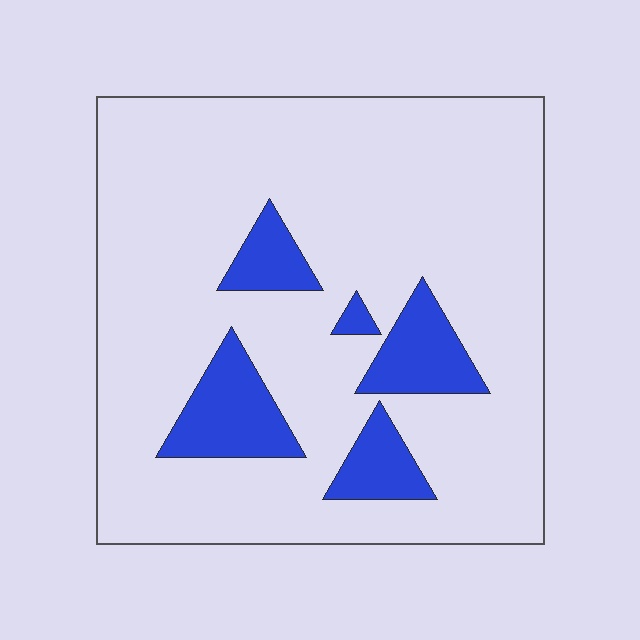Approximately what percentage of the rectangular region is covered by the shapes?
Approximately 15%.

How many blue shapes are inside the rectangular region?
5.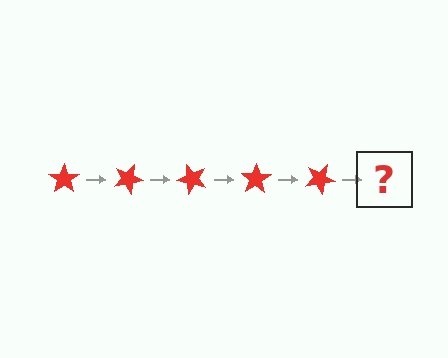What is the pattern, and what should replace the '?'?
The pattern is that the star rotates 25 degrees each step. The '?' should be a red star rotated 125 degrees.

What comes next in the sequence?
The next element should be a red star rotated 125 degrees.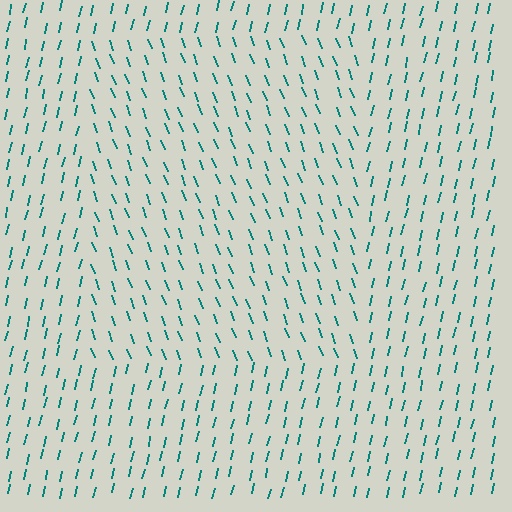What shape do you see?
I see a rectangle.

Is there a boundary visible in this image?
Yes, there is a texture boundary formed by a change in line orientation.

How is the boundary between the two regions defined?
The boundary is defined purely by a change in line orientation (approximately 33 degrees difference). All lines are the same color and thickness.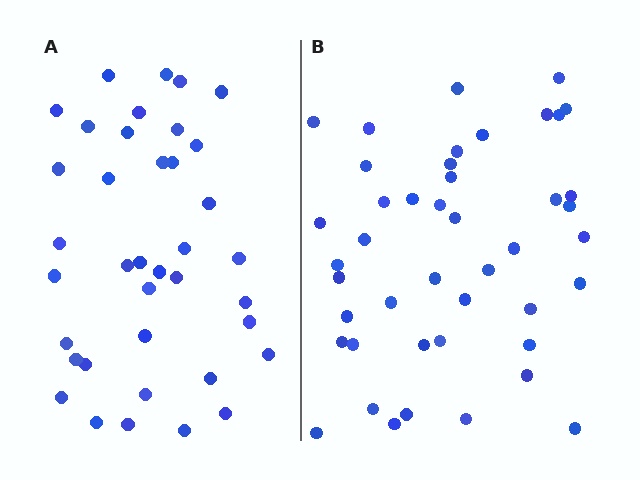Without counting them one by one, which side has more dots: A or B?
Region B (the right region) has more dots.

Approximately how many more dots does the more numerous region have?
Region B has about 6 more dots than region A.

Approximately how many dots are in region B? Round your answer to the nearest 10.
About 40 dots. (The exact count is 44, which rounds to 40.)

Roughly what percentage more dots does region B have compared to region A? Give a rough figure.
About 15% more.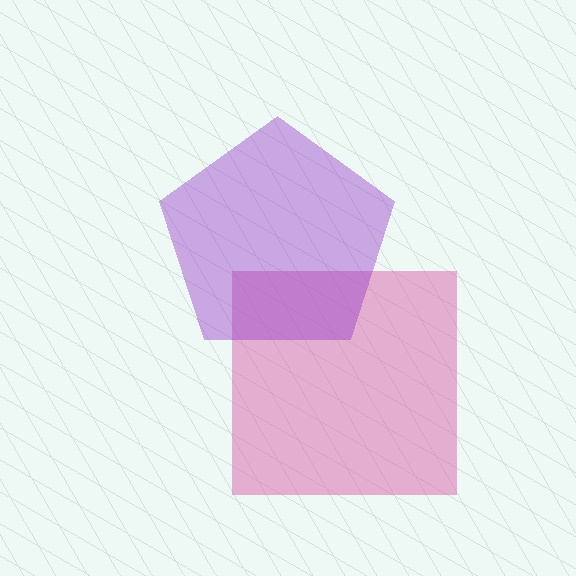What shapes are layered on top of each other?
The layered shapes are: a pink square, a purple pentagon.